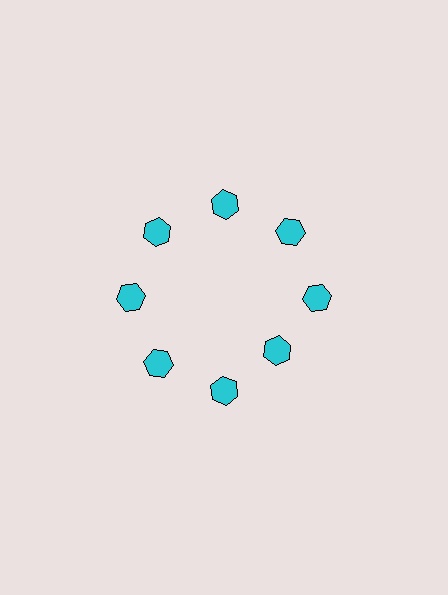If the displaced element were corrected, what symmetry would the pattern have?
It would have 8-fold rotational symmetry — the pattern would map onto itself every 45 degrees.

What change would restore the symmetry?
The symmetry would be restored by moving it outward, back onto the ring so that all 8 hexagons sit at equal angles and equal distance from the center.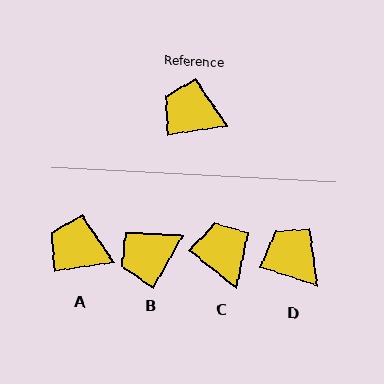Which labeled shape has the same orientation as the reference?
A.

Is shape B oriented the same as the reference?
No, it is off by about 53 degrees.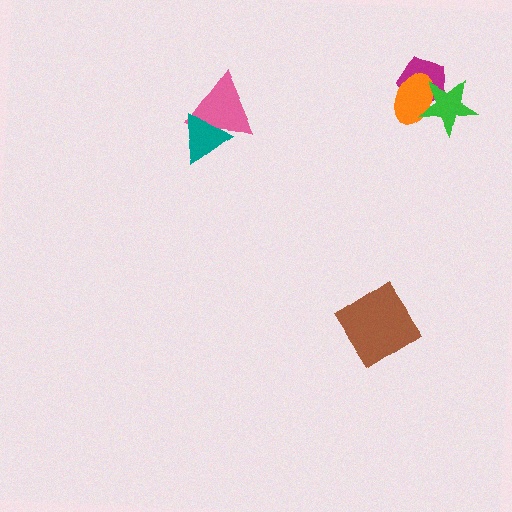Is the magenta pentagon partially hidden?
Yes, it is partially covered by another shape.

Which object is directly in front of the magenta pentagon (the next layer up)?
The orange ellipse is directly in front of the magenta pentagon.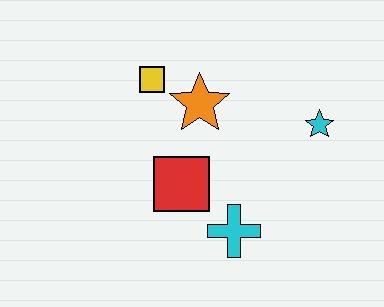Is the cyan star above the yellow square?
No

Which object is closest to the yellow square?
The orange star is closest to the yellow square.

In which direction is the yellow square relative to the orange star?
The yellow square is to the left of the orange star.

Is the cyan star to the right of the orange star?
Yes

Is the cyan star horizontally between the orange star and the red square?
No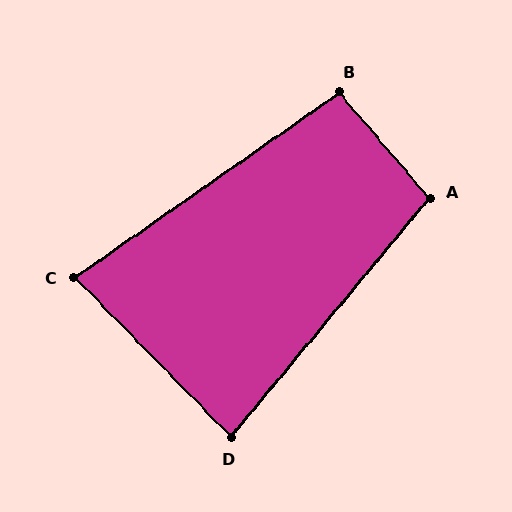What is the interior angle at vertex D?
Approximately 84 degrees (acute).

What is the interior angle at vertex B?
Approximately 96 degrees (obtuse).